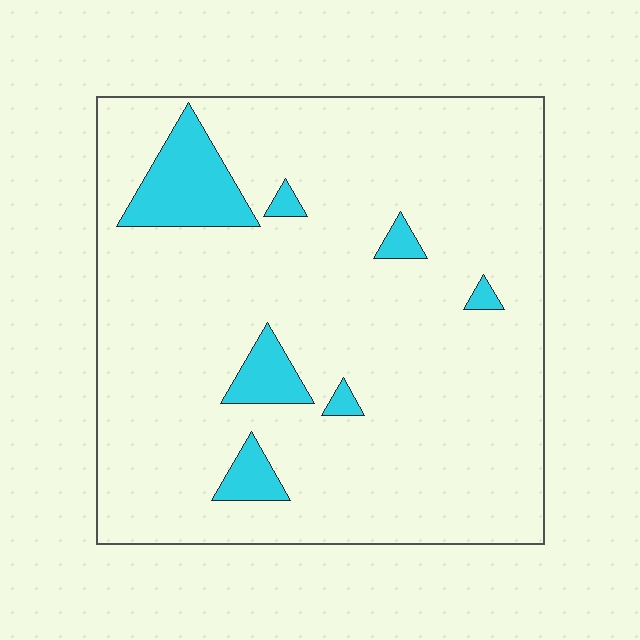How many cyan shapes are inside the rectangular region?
7.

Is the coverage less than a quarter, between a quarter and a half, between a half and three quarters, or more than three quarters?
Less than a quarter.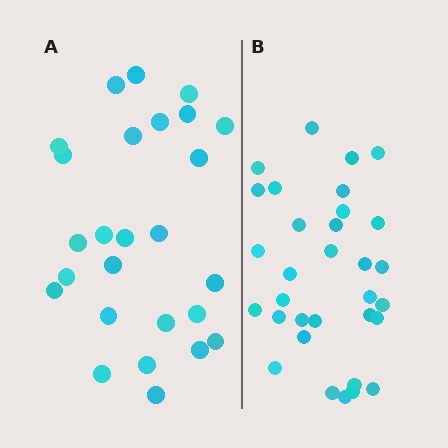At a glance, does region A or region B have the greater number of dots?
Region B (the right region) has more dots.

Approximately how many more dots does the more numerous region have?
Region B has about 6 more dots than region A.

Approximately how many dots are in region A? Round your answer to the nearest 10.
About 30 dots. (The exact count is 26, which rounds to 30.)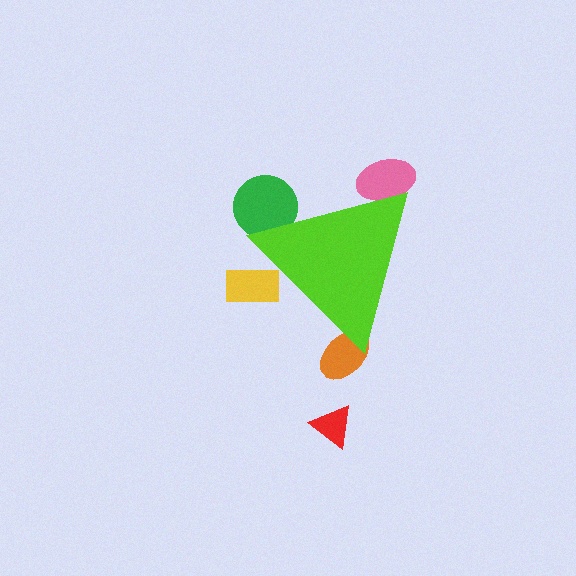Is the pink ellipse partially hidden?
Yes, the pink ellipse is partially hidden behind the lime triangle.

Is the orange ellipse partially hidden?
Yes, the orange ellipse is partially hidden behind the lime triangle.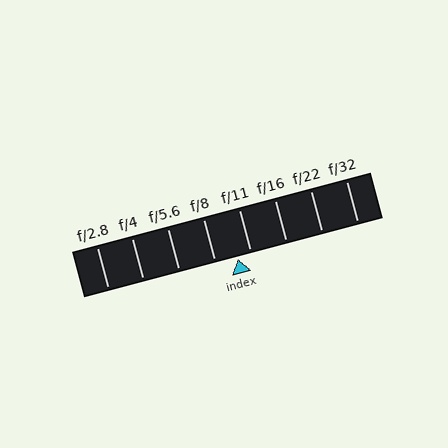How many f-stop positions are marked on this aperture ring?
There are 8 f-stop positions marked.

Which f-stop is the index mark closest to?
The index mark is closest to f/11.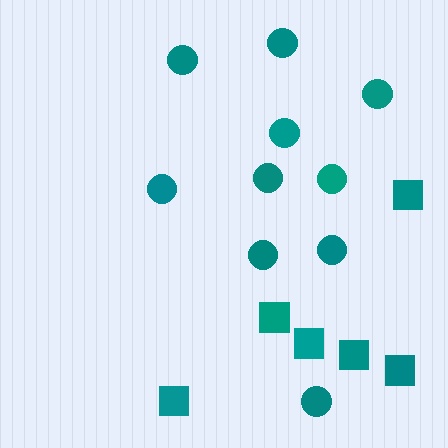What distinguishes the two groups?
There are 2 groups: one group of circles (10) and one group of squares (6).